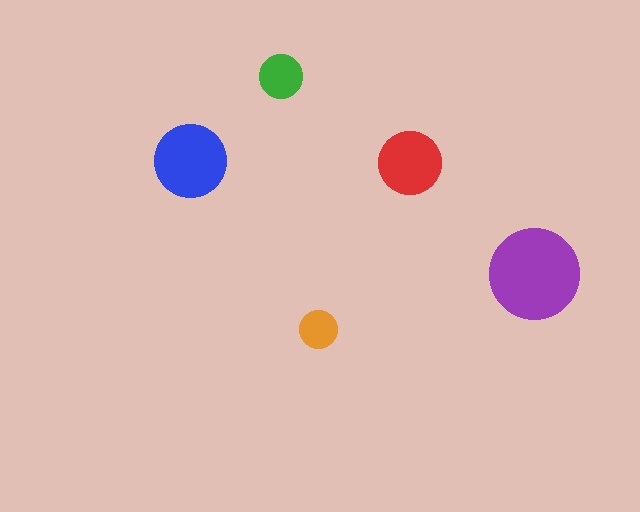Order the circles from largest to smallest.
the purple one, the blue one, the red one, the green one, the orange one.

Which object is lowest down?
The orange circle is bottommost.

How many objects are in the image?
There are 5 objects in the image.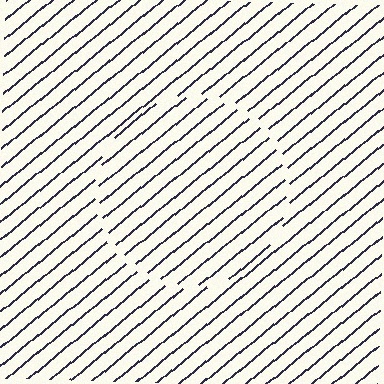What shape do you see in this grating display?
An illusory circle. The interior of the shape contains the same grating, shifted by half a period — the contour is defined by the phase discontinuity where line-ends from the inner and outer gratings abut.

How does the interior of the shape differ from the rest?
The interior of the shape contains the same grating, shifted by half a period — the contour is defined by the phase discontinuity where line-ends from the inner and outer gratings abut.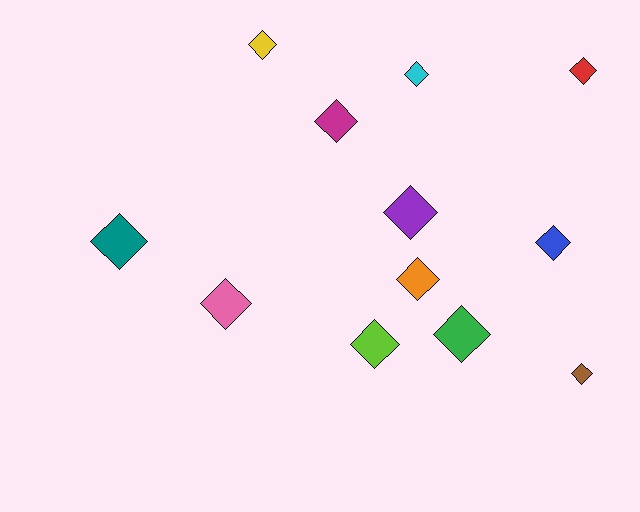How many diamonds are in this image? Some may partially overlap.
There are 12 diamonds.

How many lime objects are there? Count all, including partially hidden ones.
There is 1 lime object.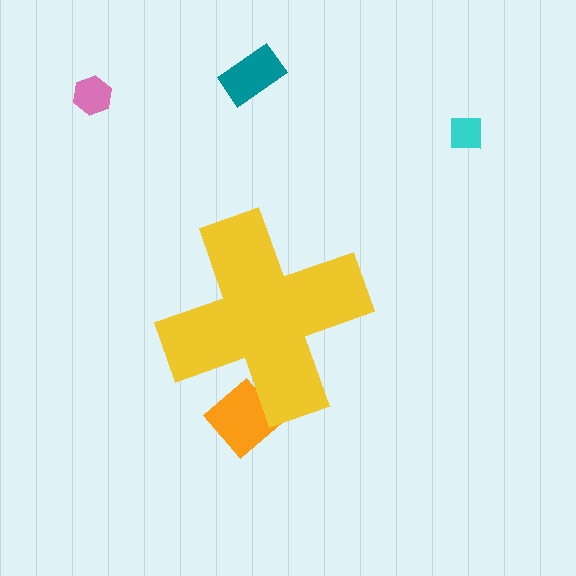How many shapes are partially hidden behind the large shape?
1 shape is partially hidden.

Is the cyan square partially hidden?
No, the cyan square is fully visible.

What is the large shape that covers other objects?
A yellow cross.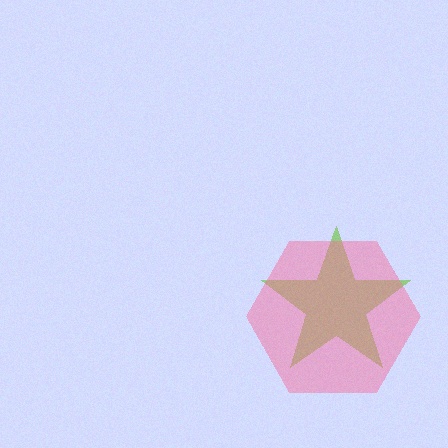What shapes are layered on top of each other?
The layered shapes are: a lime star, a pink hexagon.